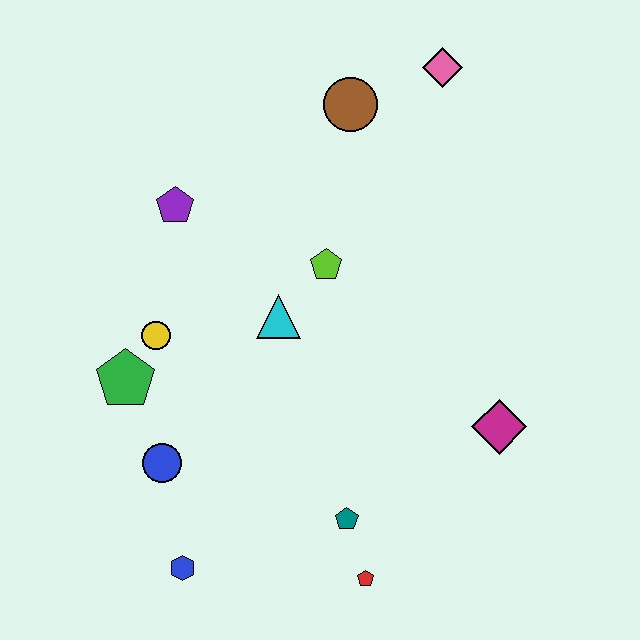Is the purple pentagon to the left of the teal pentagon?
Yes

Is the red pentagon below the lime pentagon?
Yes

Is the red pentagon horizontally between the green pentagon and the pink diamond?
Yes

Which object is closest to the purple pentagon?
The yellow circle is closest to the purple pentagon.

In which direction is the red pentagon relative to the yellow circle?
The red pentagon is below the yellow circle.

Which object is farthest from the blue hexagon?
The pink diamond is farthest from the blue hexagon.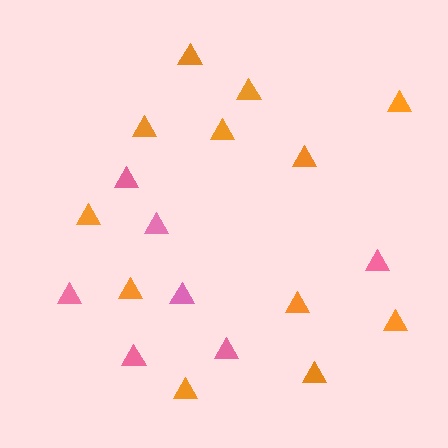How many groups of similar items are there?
There are 2 groups: one group of pink triangles (7) and one group of orange triangles (12).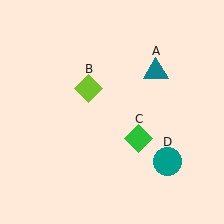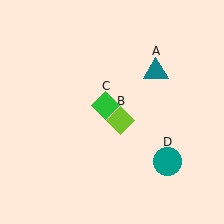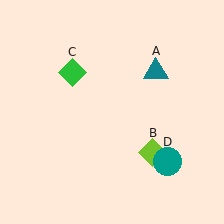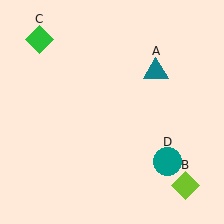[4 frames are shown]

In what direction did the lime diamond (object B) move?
The lime diamond (object B) moved down and to the right.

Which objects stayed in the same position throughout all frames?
Teal triangle (object A) and teal circle (object D) remained stationary.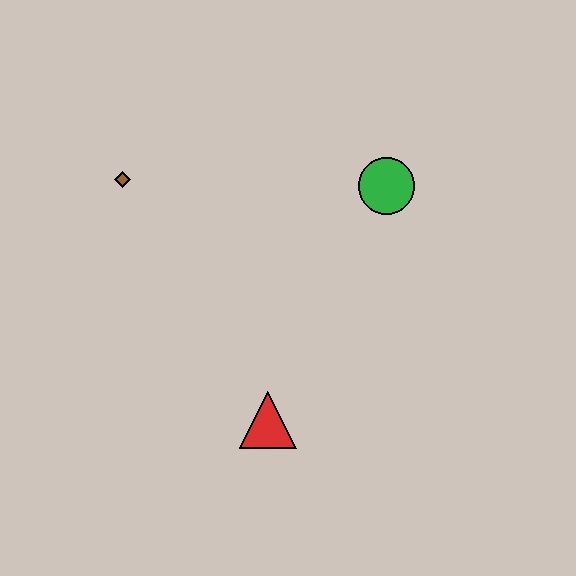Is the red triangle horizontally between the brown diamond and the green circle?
Yes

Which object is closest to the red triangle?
The green circle is closest to the red triangle.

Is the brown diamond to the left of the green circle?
Yes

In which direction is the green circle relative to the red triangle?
The green circle is above the red triangle.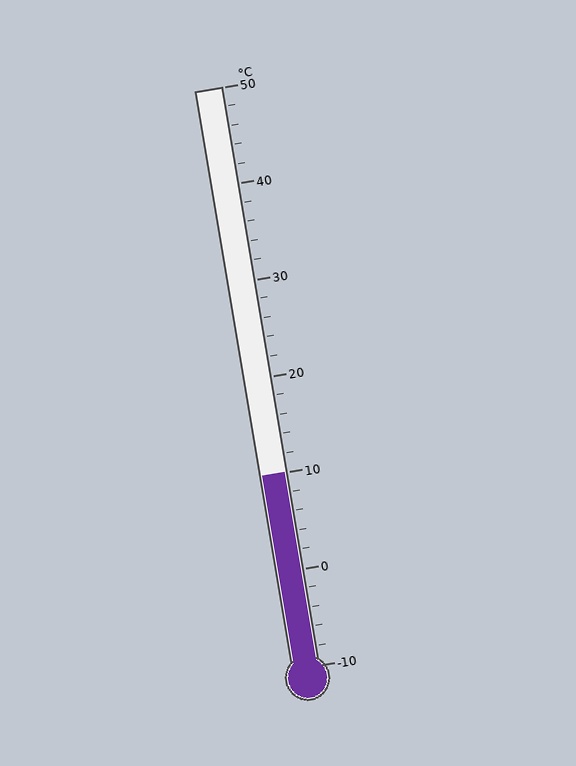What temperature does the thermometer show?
The thermometer shows approximately 10°C.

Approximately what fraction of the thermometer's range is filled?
The thermometer is filled to approximately 35% of its range.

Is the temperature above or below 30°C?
The temperature is below 30°C.